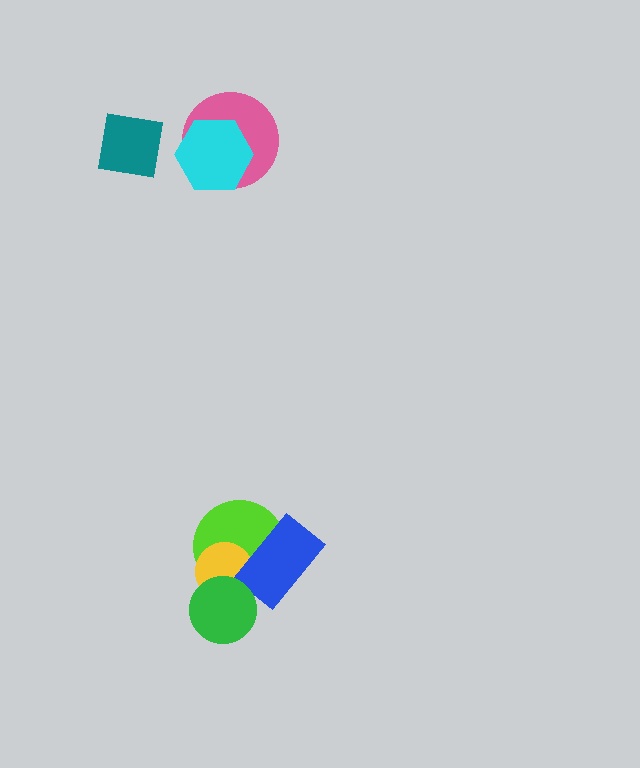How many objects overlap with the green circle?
2 objects overlap with the green circle.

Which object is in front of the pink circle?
The cyan hexagon is in front of the pink circle.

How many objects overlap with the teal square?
0 objects overlap with the teal square.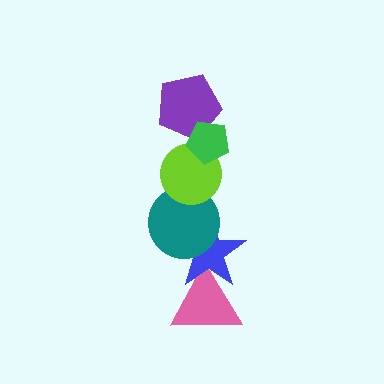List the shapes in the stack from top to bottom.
From top to bottom: the green pentagon, the purple pentagon, the lime circle, the teal circle, the blue star, the pink triangle.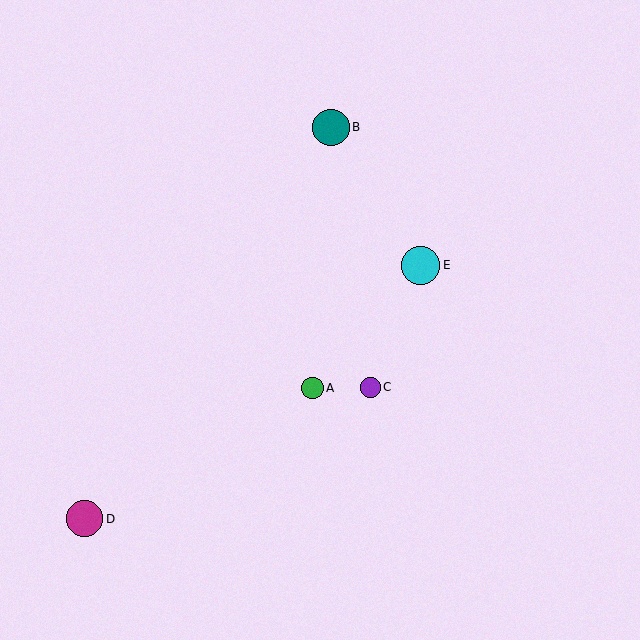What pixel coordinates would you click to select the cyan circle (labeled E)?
Click at (421, 265) to select the cyan circle E.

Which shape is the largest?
The cyan circle (labeled E) is the largest.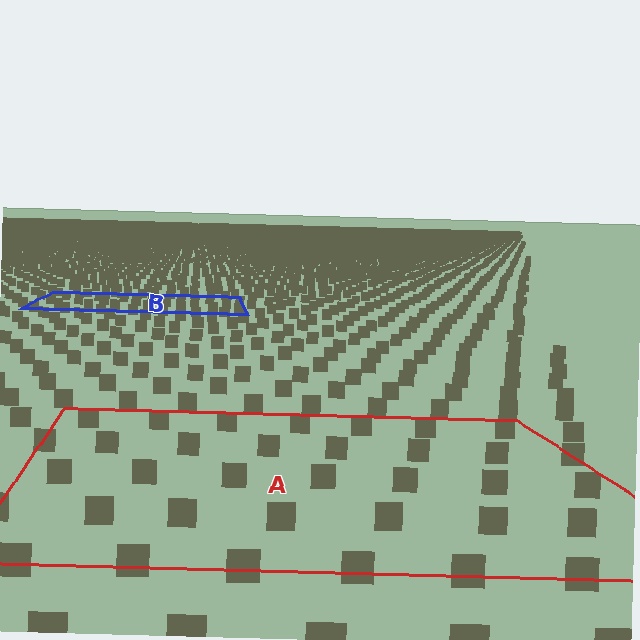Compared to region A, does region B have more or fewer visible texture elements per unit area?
Region B has more texture elements per unit area — they are packed more densely because it is farther away.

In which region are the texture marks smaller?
The texture marks are smaller in region B, because it is farther away.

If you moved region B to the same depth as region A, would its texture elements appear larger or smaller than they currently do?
They would appear larger. At a closer depth, the same texture elements are projected at a bigger on-screen size.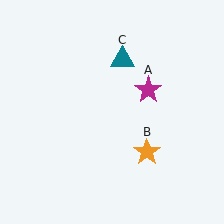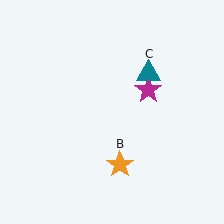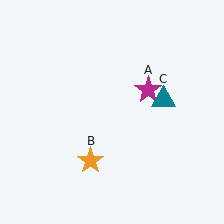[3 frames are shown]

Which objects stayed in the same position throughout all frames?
Magenta star (object A) remained stationary.